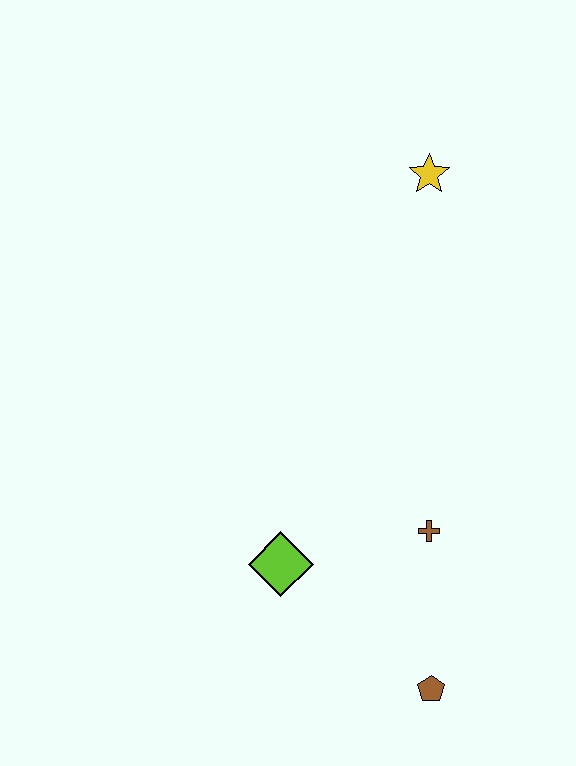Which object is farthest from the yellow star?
The brown pentagon is farthest from the yellow star.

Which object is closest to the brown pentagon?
The brown cross is closest to the brown pentagon.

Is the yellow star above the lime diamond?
Yes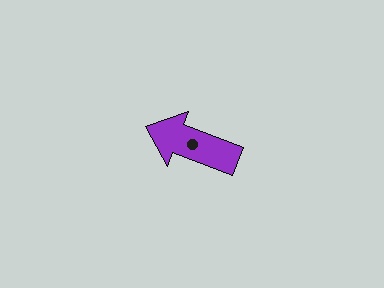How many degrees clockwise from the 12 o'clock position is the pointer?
Approximately 291 degrees.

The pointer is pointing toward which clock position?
Roughly 10 o'clock.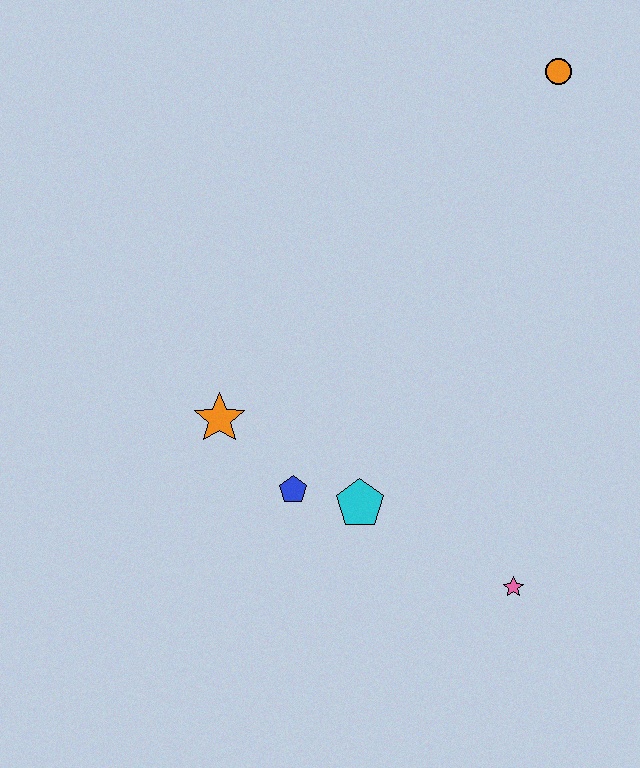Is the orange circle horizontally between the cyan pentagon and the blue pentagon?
No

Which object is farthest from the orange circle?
The pink star is farthest from the orange circle.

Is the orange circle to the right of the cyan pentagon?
Yes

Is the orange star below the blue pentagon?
No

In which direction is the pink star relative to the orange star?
The pink star is to the right of the orange star.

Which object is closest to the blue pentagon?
The cyan pentagon is closest to the blue pentagon.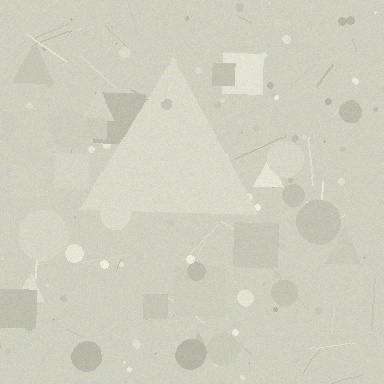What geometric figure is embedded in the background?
A triangle is embedded in the background.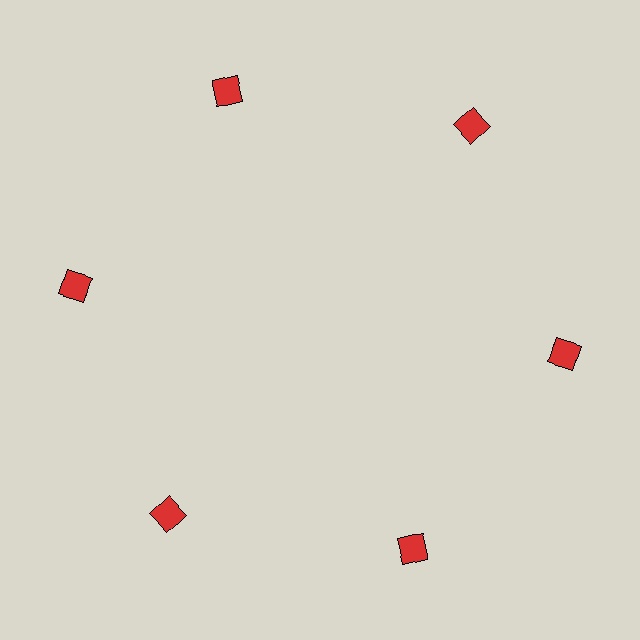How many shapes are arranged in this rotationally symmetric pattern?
There are 6 shapes, arranged in 6 groups of 1.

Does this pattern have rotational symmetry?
Yes, this pattern has 6-fold rotational symmetry. It looks the same after rotating 60 degrees around the center.